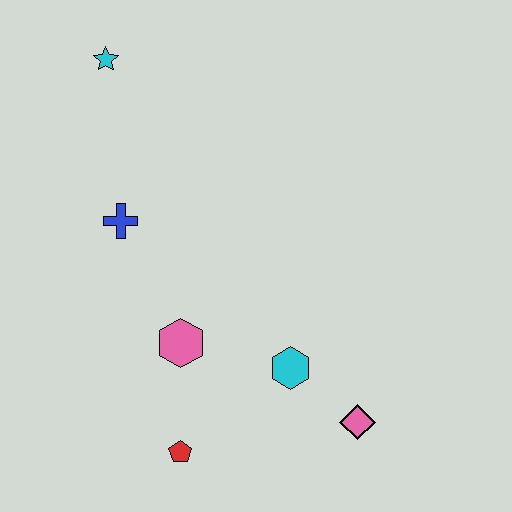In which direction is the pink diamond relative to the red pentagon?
The pink diamond is to the right of the red pentagon.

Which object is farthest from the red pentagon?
The cyan star is farthest from the red pentagon.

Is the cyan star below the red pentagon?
No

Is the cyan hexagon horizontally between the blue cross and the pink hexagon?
No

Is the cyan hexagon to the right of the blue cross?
Yes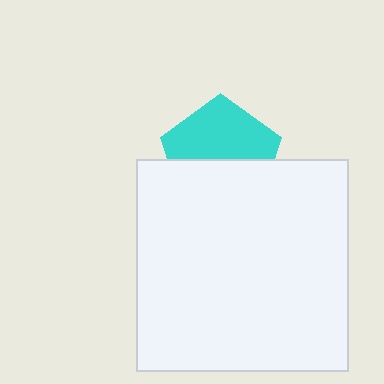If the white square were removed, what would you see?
You would see the complete cyan pentagon.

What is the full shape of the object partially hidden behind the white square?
The partially hidden object is a cyan pentagon.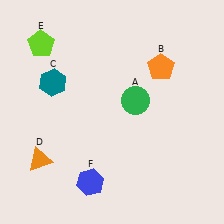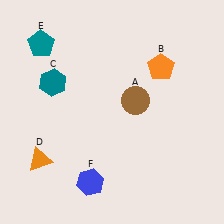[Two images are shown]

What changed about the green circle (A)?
In Image 1, A is green. In Image 2, it changed to brown.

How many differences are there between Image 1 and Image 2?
There are 2 differences between the two images.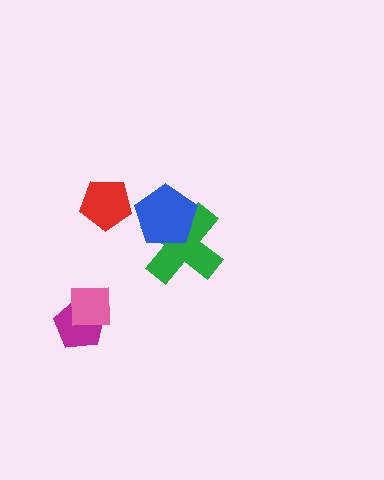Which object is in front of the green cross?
The blue pentagon is in front of the green cross.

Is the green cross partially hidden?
Yes, it is partially covered by another shape.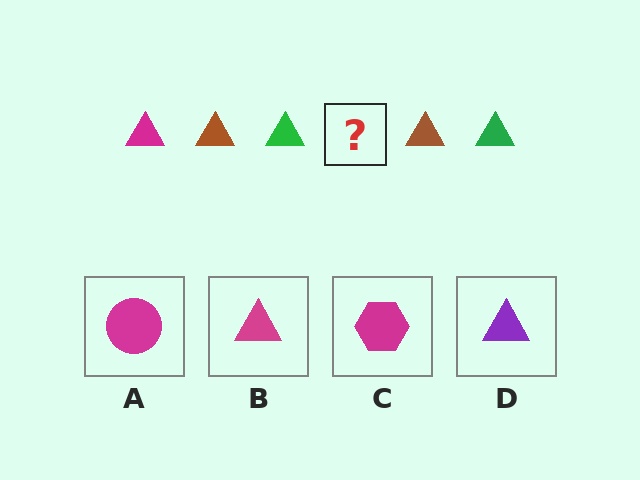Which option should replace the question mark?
Option B.